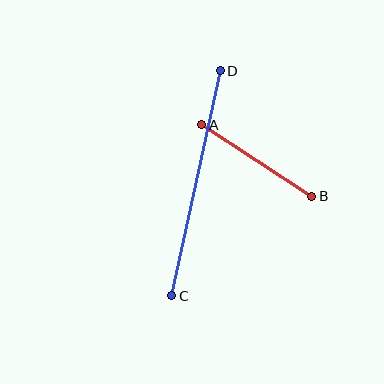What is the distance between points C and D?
The distance is approximately 231 pixels.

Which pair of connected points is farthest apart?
Points C and D are farthest apart.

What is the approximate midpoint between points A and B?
The midpoint is at approximately (257, 161) pixels.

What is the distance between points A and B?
The distance is approximately 131 pixels.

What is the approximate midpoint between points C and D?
The midpoint is at approximately (196, 183) pixels.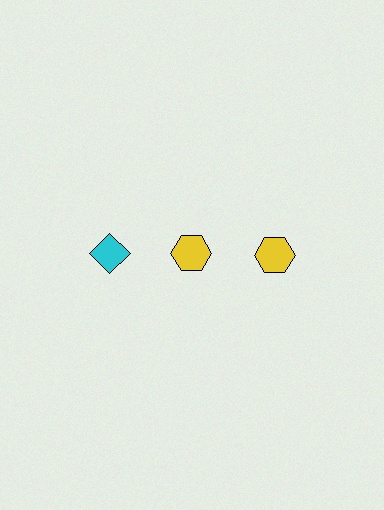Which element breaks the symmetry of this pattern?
The cyan diamond in the top row, leftmost column breaks the symmetry. All other shapes are yellow hexagons.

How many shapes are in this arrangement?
There are 3 shapes arranged in a grid pattern.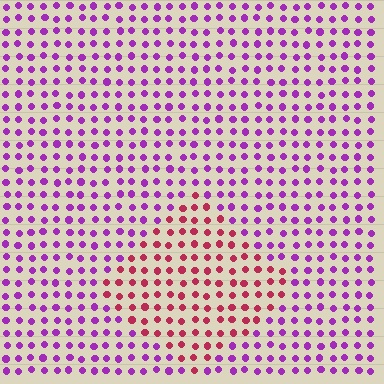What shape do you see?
I see a diamond.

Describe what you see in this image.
The image is filled with small purple elements in a uniform arrangement. A diamond-shaped region is visible where the elements are tinted to a slightly different hue, forming a subtle color boundary.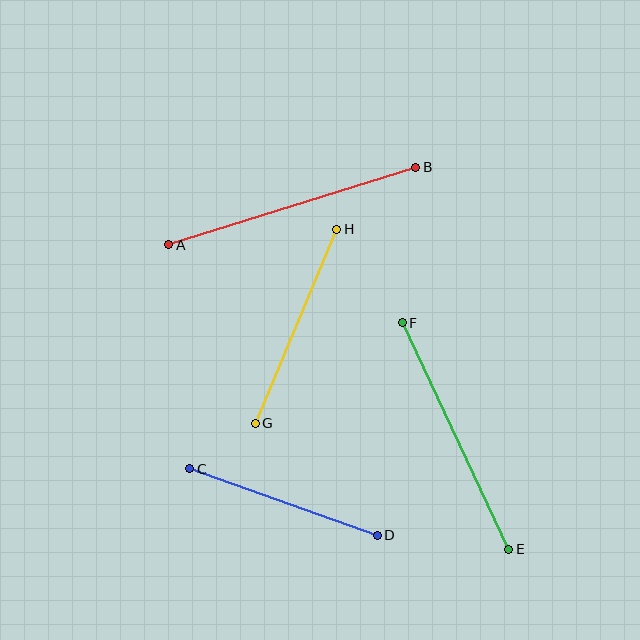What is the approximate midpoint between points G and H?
The midpoint is at approximately (296, 326) pixels.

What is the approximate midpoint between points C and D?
The midpoint is at approximately (283, 502) pixels.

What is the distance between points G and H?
The distance is approximately 210 pixels.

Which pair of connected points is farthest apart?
Points A and B are farthest apart.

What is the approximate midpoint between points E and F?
The midpoint is at approximately (456, 436) pixels.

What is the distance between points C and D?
The distance is approximately 199 pixels.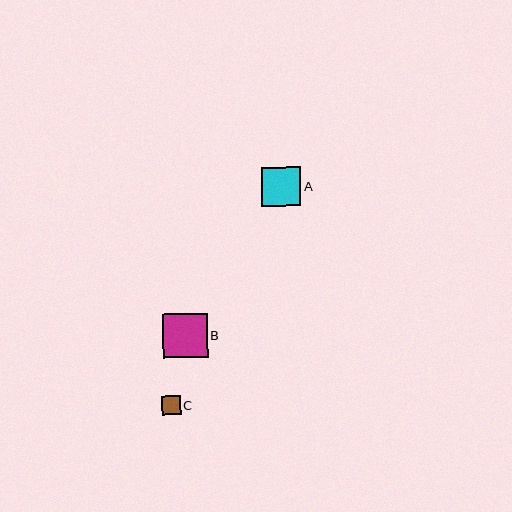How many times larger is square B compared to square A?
Square B is approximately 1.1 times the size of square A.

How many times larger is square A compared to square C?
Square A is approximately 2.1 times the size of square C.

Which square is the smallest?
Square C is the smallest with a size of approximately 19 pixels.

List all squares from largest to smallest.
From largest to smallest: B, A, C.